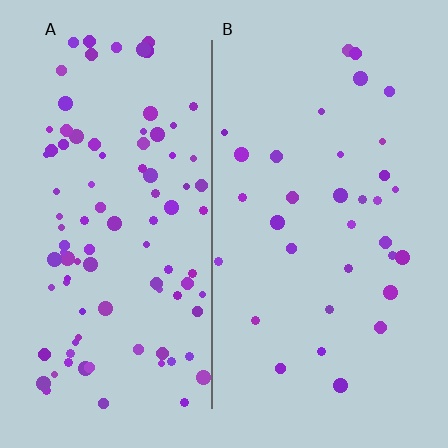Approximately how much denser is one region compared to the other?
Approximately 2.8× — region A over region B.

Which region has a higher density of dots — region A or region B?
A (the left).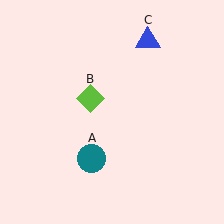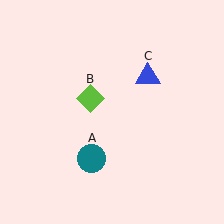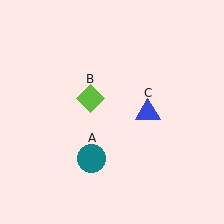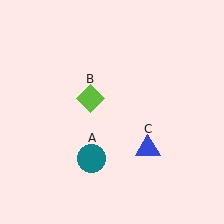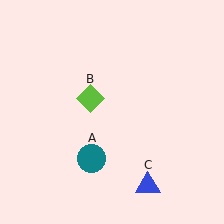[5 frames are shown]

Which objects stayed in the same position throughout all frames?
Teal circle (object A) and lime diamond (object B) remained stationary.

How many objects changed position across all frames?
1 object changed position: blue triangle (object C).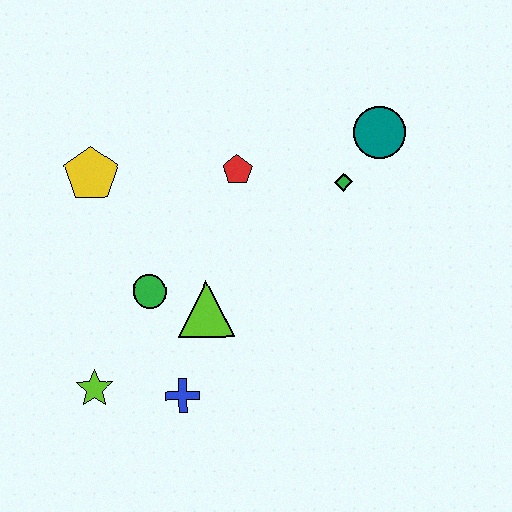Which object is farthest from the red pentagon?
The lime star is farthest from the red pentagon.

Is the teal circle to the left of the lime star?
No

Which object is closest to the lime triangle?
The green circle is closest to the lime triangle.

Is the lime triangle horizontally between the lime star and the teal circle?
Yes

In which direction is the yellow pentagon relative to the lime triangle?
The yellow pentagon is above the lime triangle.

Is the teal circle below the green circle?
No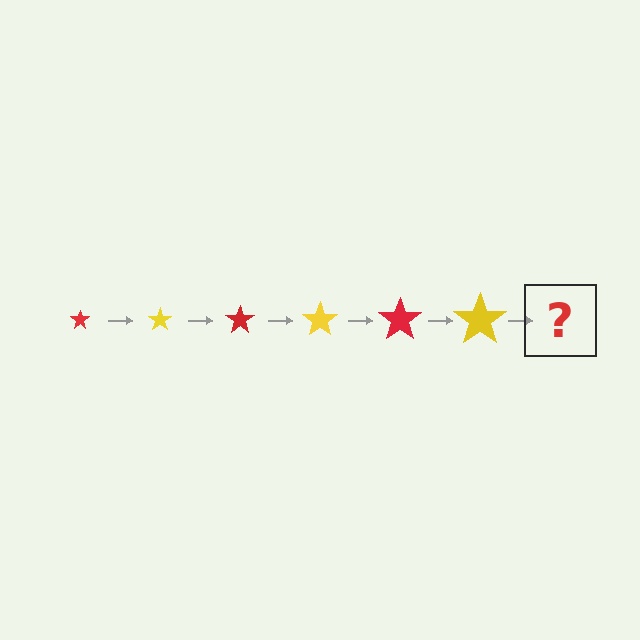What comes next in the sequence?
The next element should be a red star, larger than the previous one.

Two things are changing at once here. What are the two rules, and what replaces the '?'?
The two rules are that the star grows larger each step and the color cycles through red and yellow. The '?' should be a red star, larger than the previous one.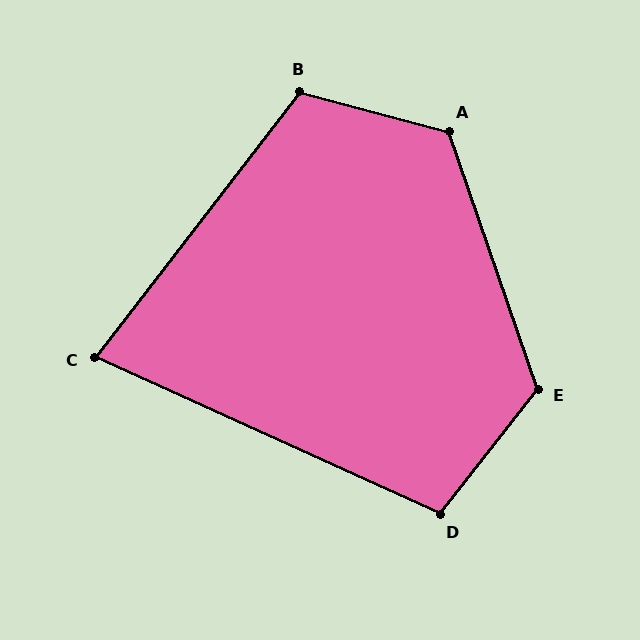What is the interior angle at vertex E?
Approximately 123 degrees (obtuse).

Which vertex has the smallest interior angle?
C, at approximately 77 degrees.